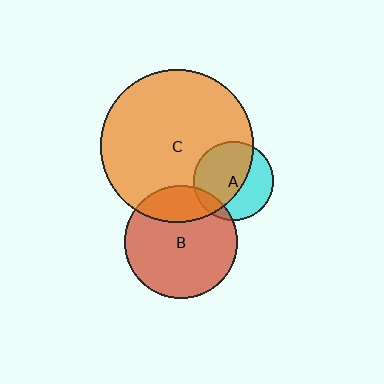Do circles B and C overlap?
Yes.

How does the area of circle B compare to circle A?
Approximately 2.0 times.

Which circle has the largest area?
Circle C (orange).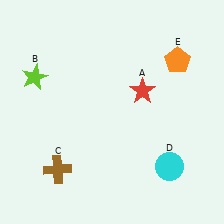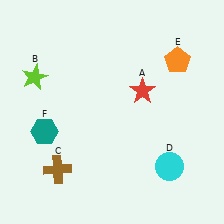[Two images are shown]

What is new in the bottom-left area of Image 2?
A teal hexagon (F) was added in the bottom-left area of Image 2.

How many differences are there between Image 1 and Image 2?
There is 1 difference between the two images.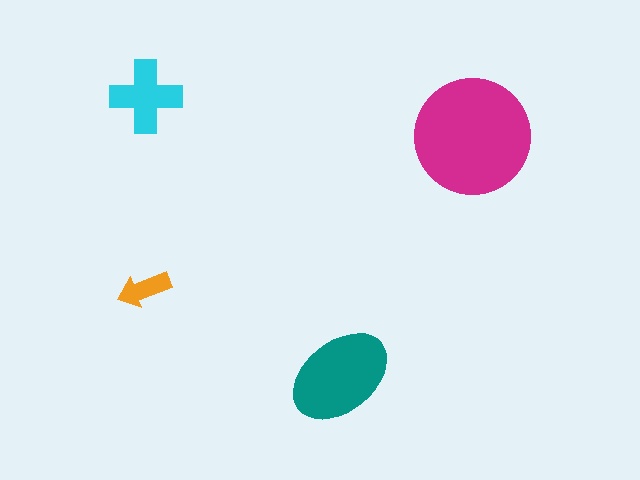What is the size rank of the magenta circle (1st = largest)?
1st.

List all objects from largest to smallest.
The magenta circle, the teal ellipse, the cyan cross, the orange arrow.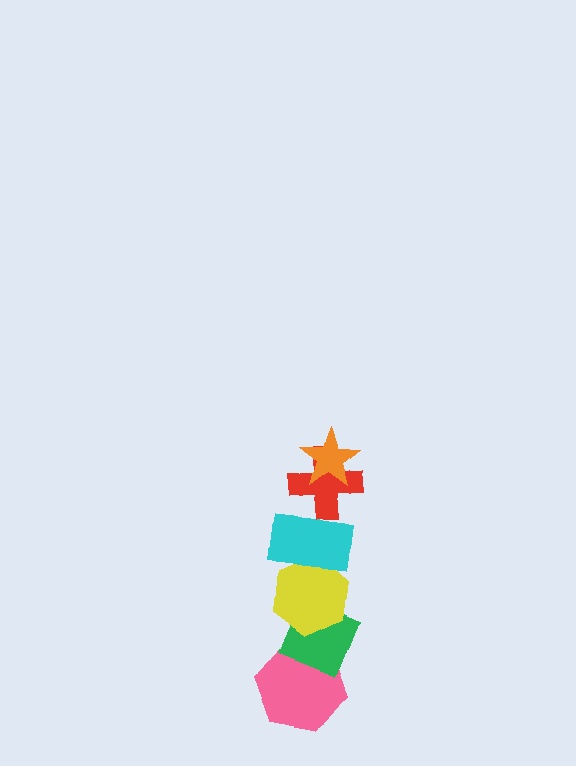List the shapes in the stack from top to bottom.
From top to bottom: the orange star, the red cross, the cyan rectangle, the yellow hexagon, the green diamond, the pink hexagon.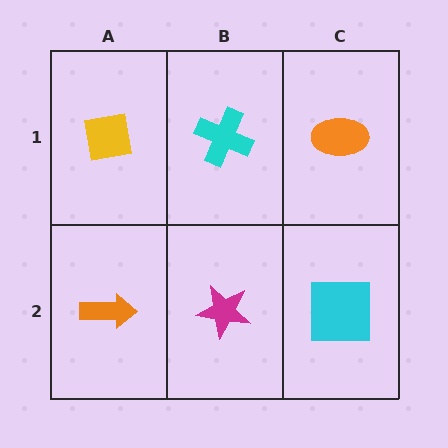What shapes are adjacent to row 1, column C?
A cyan square (row 2, column C), a cyan cross (row 1, column B).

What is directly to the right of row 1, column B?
An orange ellipse.